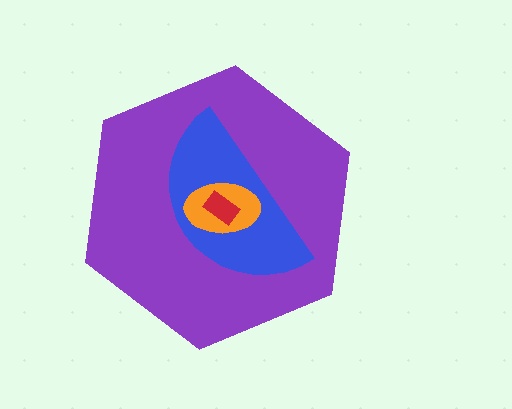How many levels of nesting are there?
4.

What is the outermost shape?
The purple hexagon.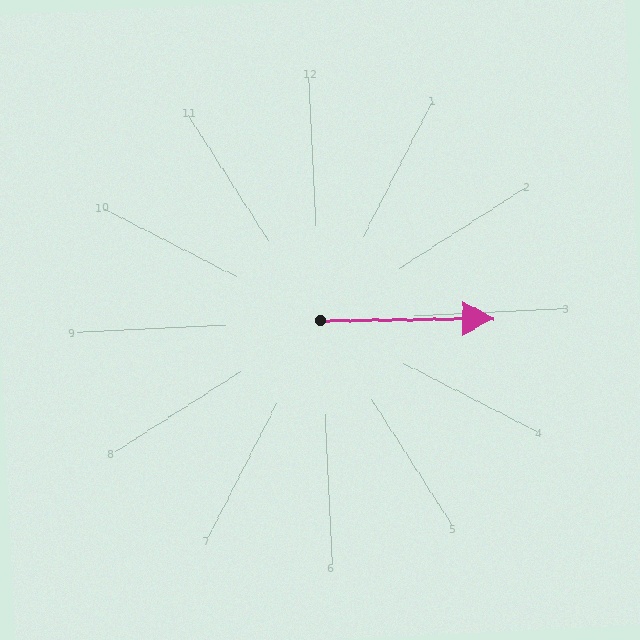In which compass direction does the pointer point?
East.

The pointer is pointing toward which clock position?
Roughly 3 o'clock.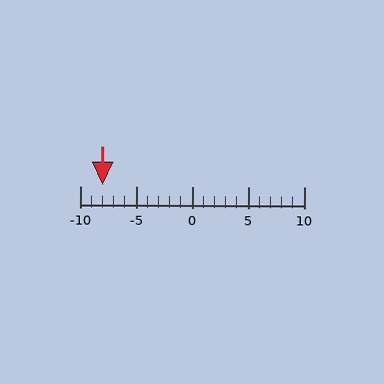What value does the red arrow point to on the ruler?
The red arrow points to approximately -8.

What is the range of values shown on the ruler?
The ruler shows values from -10 to 10.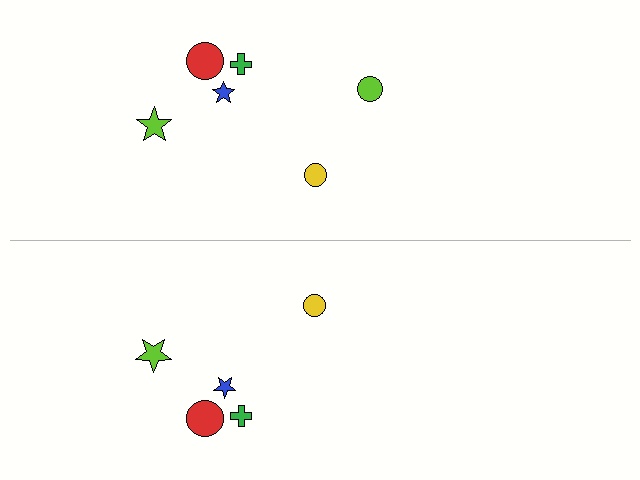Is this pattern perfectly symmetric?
No, the pattern is not perfectly symmetric. A lime circle is missing from the bottom side.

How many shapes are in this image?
There are 11 shapes in this image.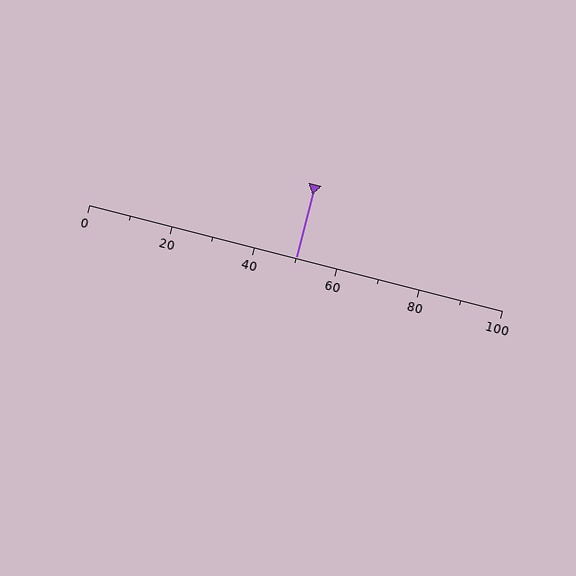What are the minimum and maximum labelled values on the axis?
The axis runs from 0 to 100.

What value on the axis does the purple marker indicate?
The marker indicates approximately 50.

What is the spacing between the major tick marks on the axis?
The major ticks are spaced 20 apart.